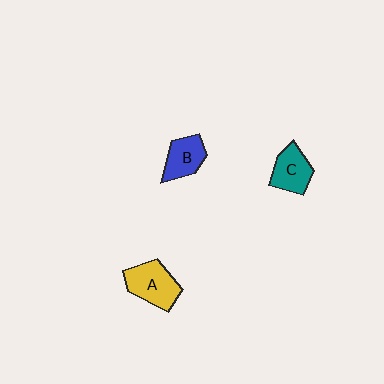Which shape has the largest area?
Shape A (yellow).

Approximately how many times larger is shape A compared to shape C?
Approximately 1.2 times.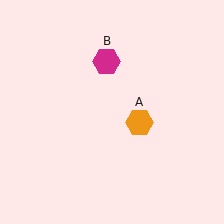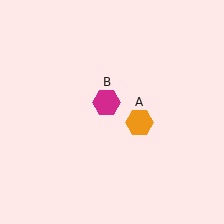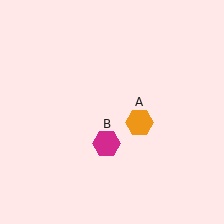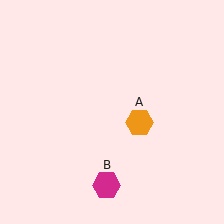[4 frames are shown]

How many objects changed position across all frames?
1 object changed position: magenta hexagon (object B).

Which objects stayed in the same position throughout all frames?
Orange hexagon (object A) remained stationary.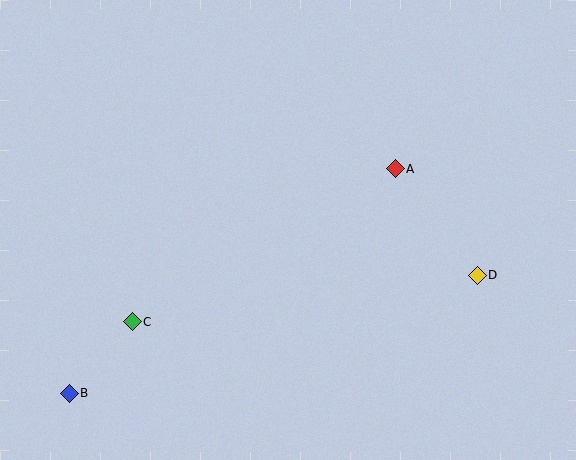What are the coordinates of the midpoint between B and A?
The midpoint between B and A is at (232, 281).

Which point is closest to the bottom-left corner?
Point B is closest to the bottom-left corner.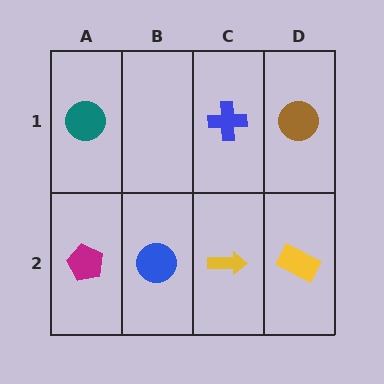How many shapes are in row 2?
4 shapes.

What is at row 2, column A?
A magenta pentagon.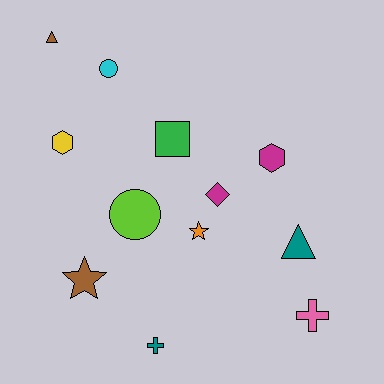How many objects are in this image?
There are 12 objects.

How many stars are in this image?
There are 2 stars.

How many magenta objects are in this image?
There are 2 magenta objects.